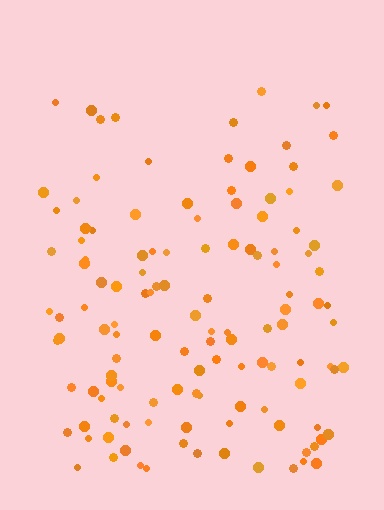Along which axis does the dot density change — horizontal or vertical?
Vertical.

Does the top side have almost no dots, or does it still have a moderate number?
Still a moderate number, just noticeably fewer than the bottom.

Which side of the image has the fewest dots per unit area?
The top.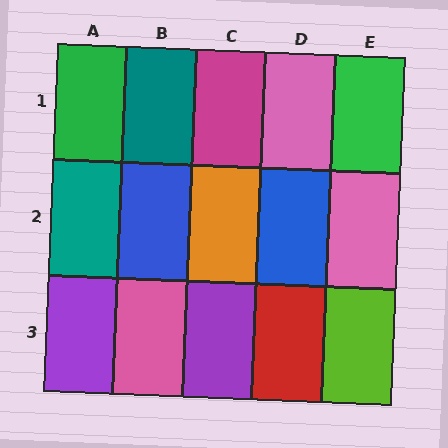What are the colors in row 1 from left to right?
Green, teal, magenta, pink, green.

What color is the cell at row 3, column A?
Purple.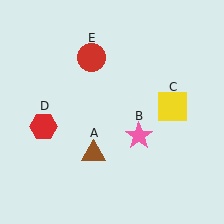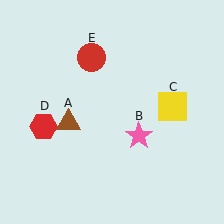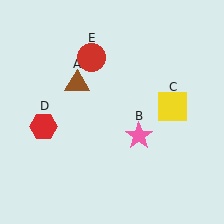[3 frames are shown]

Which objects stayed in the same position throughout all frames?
Pink star (object B) and yellow square (object C) and red hexagon (object D) and red circle (object E) remained stationary.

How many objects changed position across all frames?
1 object changed position: brown triangle (object A).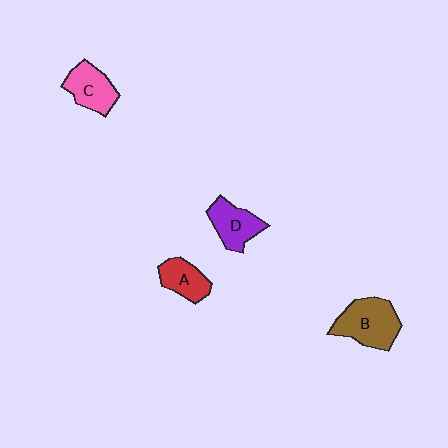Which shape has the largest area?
Shape B (brown).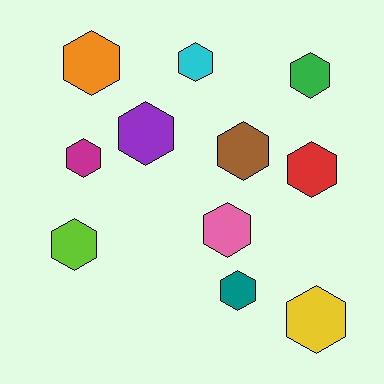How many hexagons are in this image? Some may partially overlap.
There are 11 hexagons.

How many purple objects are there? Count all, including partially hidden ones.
There is 1 purple object.